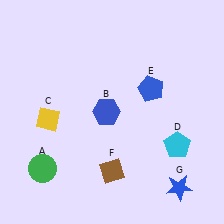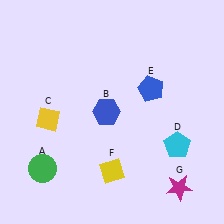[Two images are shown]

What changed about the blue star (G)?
In Image 1, G is blue. In Image 2, it changed to magenta.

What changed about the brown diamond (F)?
In Image 1, F is brown. In Image 2, it changed to yellow.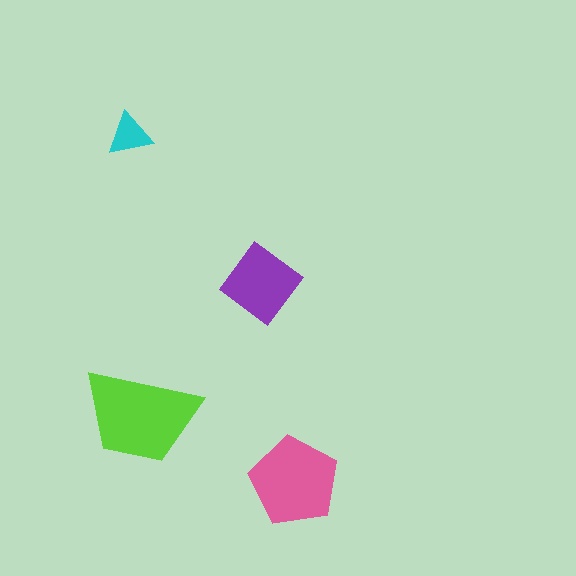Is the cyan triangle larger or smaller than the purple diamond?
Smaller.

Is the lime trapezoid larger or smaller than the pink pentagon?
Larger.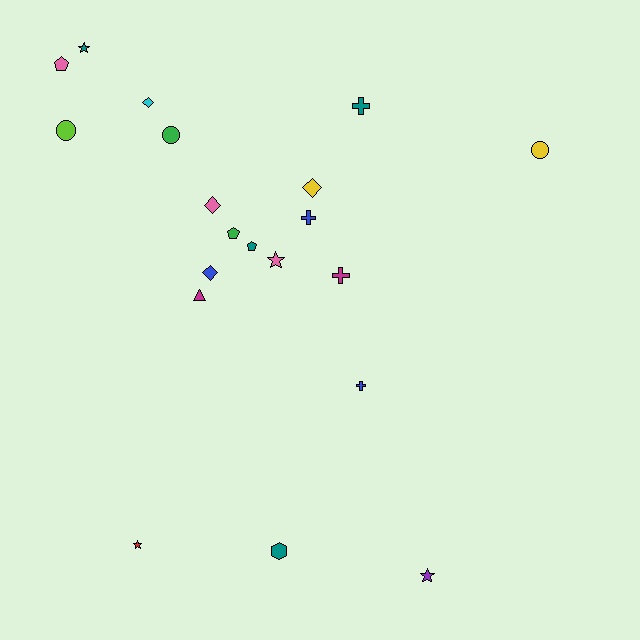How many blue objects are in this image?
There are 3 blue objects.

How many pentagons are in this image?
There are 3 pentagons.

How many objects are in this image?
There are 20 objects.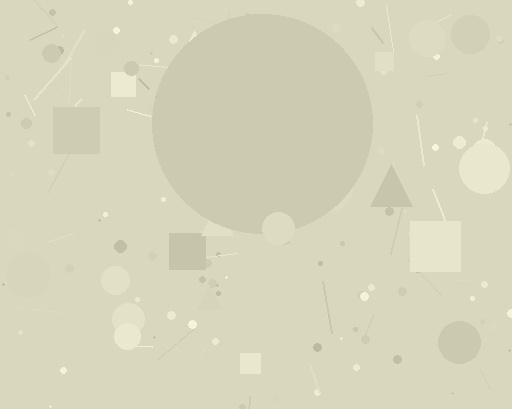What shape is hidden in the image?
A circle is hidden in the image.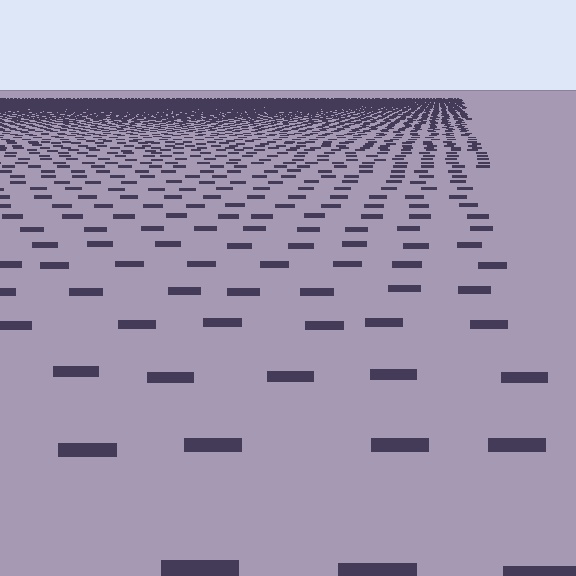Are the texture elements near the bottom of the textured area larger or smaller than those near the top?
Larger. Near the bottom, elements are closer to the viewer and appear at a bigger on-screen size.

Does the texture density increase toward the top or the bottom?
Density increases toward the top.